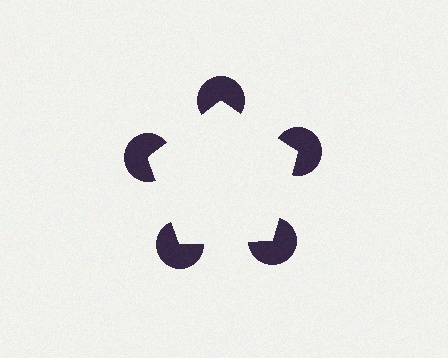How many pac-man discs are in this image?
There are 5 — one at each vertex of the illusory pentagon.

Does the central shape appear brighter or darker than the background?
It typically appears slightly brighter than the background, even though no actual brightness change is drawn.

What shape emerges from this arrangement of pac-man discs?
An illusory pentagon — its edges are inferred from the aligned wedge cuts in the pac-man discs, not physically drawn.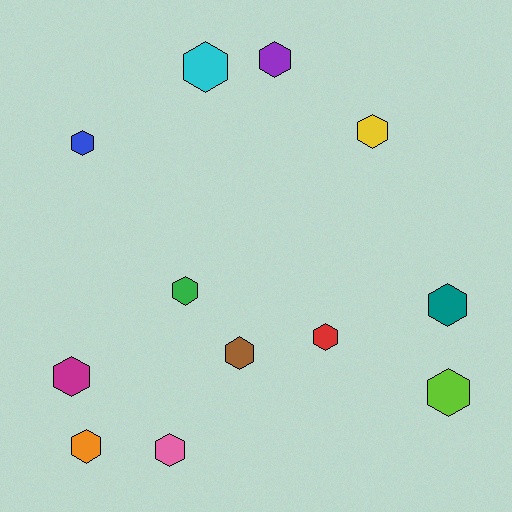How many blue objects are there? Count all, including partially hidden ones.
There is 1 blue object.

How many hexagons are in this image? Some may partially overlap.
There are 12 hexagons.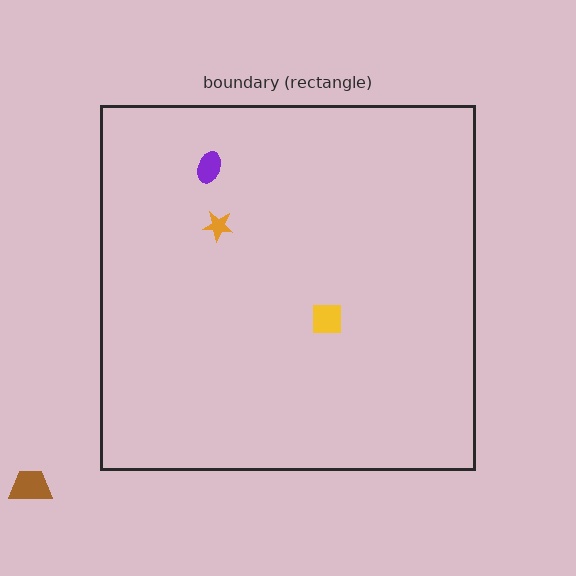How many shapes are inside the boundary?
3 inside, 1 outside.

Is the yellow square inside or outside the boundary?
Inside.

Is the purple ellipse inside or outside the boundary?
Inside.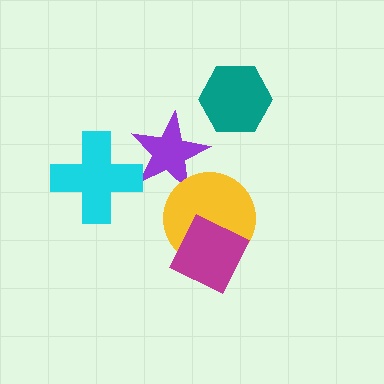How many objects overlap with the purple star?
2 objects overlap with the purple star.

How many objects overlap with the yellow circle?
2 objects overlap with the yellow circle.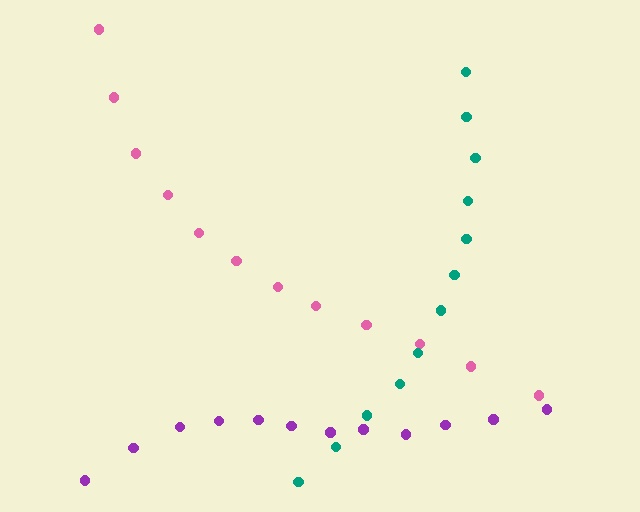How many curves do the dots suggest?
There are 3 distinct paths.